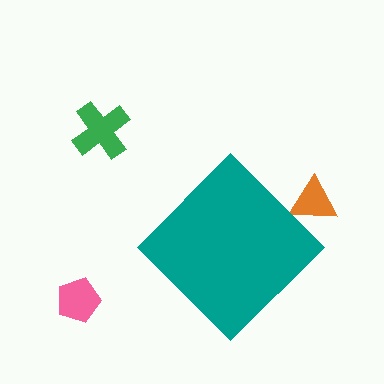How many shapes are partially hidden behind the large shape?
1 shape is partially hidden.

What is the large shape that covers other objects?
A teal diamond.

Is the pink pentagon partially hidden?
No, the pink pentagon is fully visible.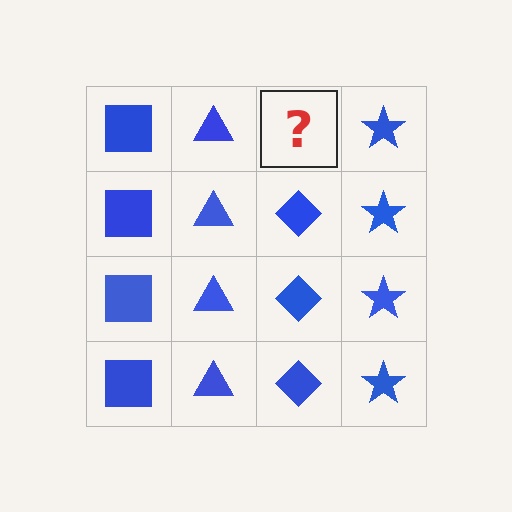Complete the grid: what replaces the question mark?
The question mark should be replaced with a blue diamond.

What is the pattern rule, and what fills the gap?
The rule is that each column has a consistent shape. The gap should be filled with a blue diamond.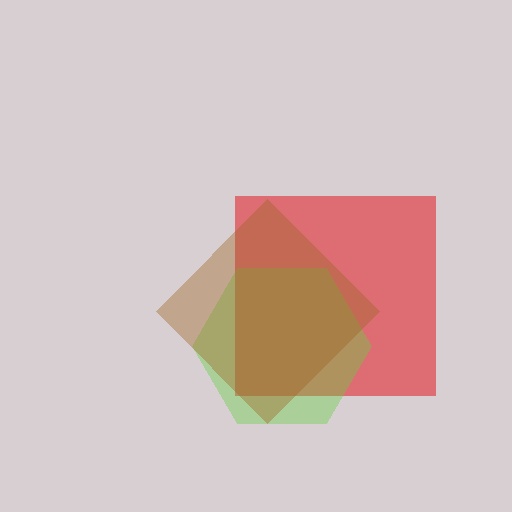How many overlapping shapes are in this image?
There are 3 overlapping shapes in the image.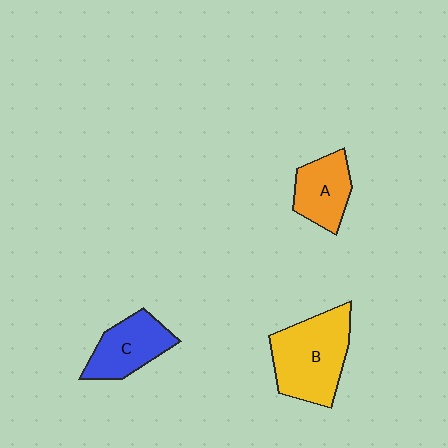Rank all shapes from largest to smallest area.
From largest to smallest: B (yellow), C (blue), A (orange).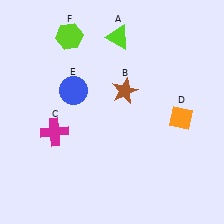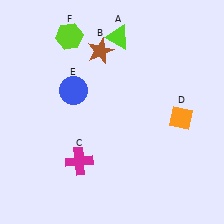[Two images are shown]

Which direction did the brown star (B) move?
The brown star (B) moved up.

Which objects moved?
The objects that moved are: the brown star (B), the magenta cross (C).